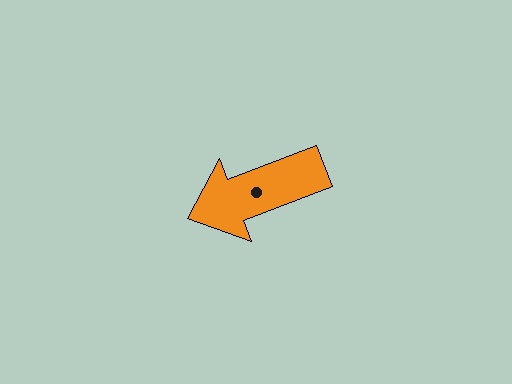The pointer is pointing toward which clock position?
Roughly 8 o'clock.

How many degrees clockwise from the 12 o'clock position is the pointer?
Approximately 249 degrees.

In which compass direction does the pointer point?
West.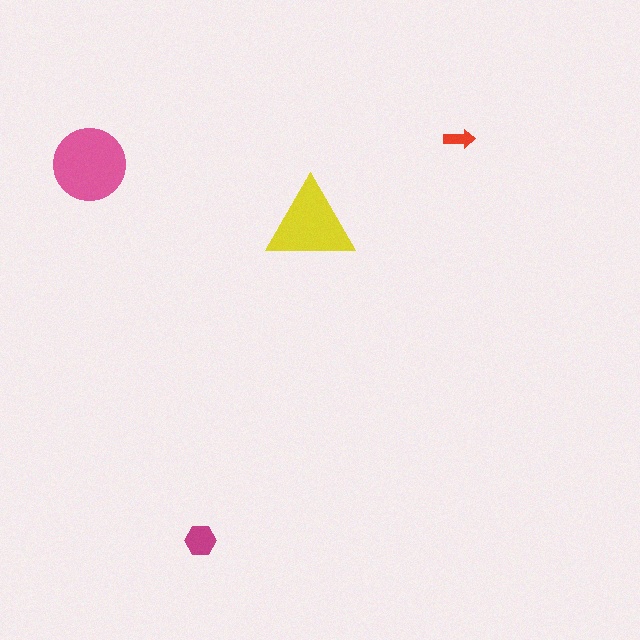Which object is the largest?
The pink circle.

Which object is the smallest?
The red arrow.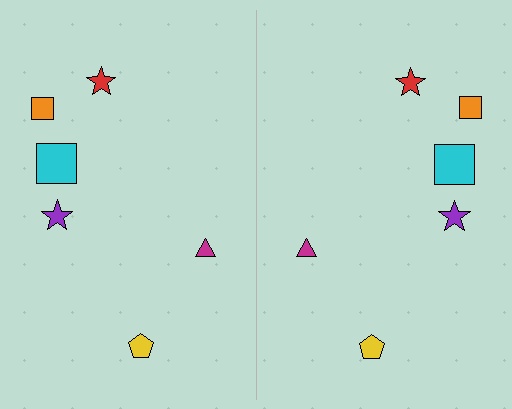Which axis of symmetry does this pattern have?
The pattern has a vertical axis of symmetry running through the center of the image.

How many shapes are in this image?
There are 12 shapes in this image.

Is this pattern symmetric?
Yes, this pattern has bilateral (reflection) symmetry.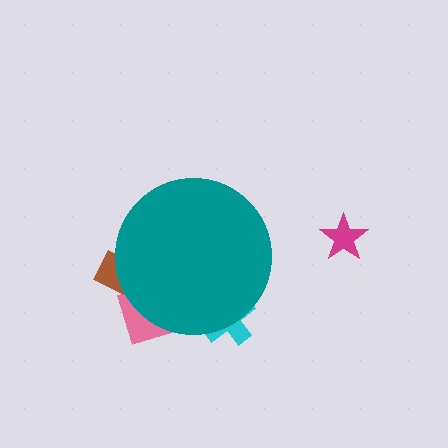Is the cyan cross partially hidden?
Yes, the cyan cross is partially hidden behind the teal circle.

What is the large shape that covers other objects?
A teal circle.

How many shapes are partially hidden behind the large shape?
3 shapes are partially hidden.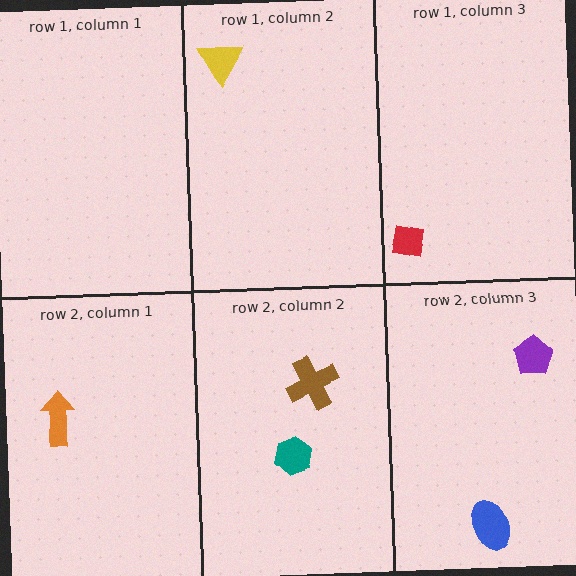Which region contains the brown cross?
The row 2, column 2 region.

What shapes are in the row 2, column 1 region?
The orange arrow.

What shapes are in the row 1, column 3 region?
The red square.